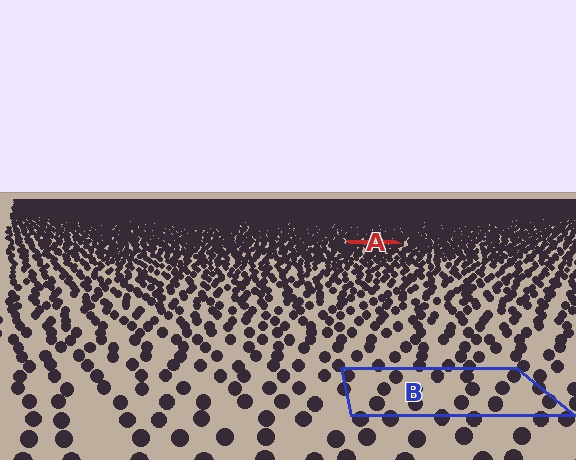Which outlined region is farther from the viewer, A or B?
Region A is farther from the viewer — the texture elements inside it appear smaller and more densely packed.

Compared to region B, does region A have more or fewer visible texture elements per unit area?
Region A has more texture elements per unit area — they are packed more densely because it is farther away.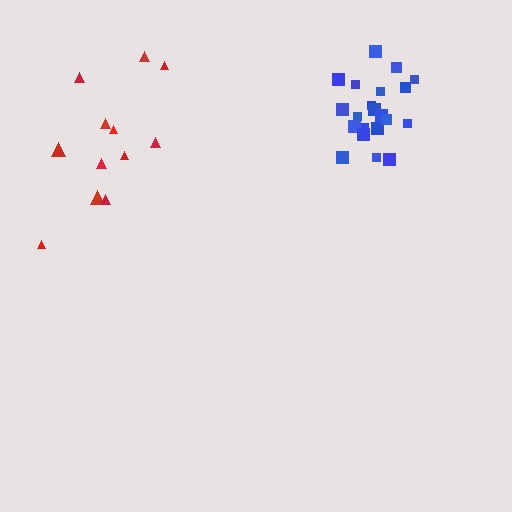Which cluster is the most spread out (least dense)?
Red.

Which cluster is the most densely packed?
Blue.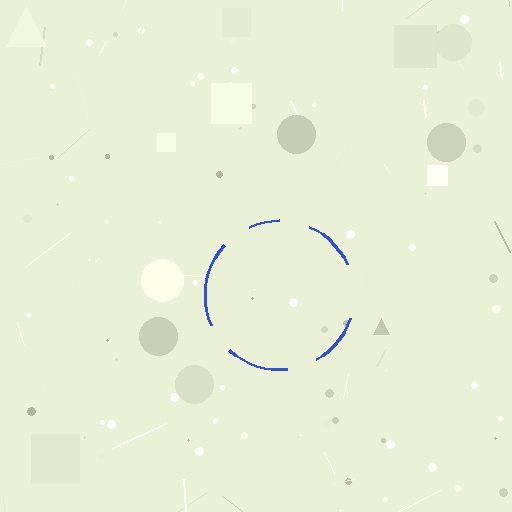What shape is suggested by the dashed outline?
The dashed outline suggests a circle.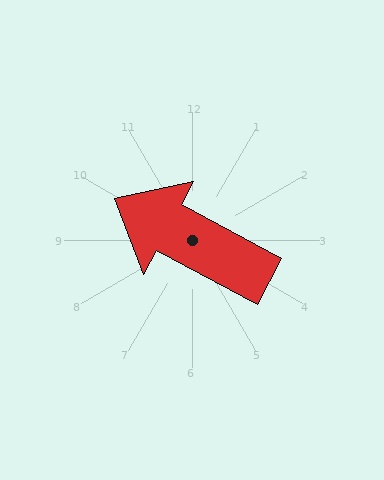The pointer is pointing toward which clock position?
Roughly 10 o'clock.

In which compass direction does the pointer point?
Northwest.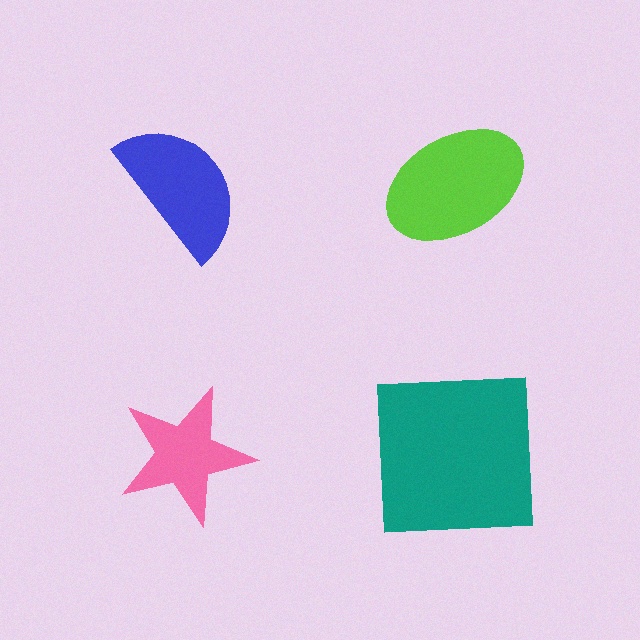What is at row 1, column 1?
A blue semicircle.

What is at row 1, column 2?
A lime ellipse.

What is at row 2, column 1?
A pink star.